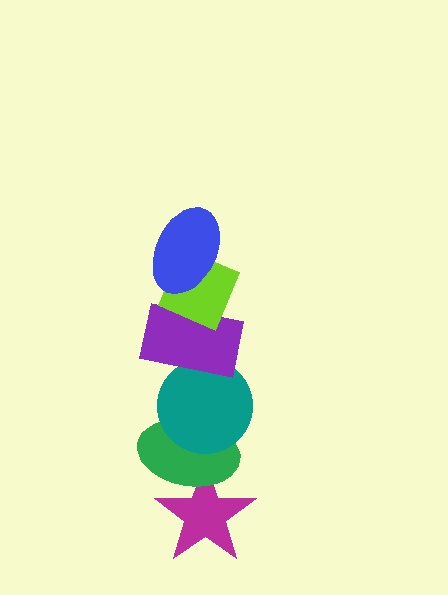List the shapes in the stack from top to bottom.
From top to bottom: the blue ellipse, the lime diamond, the purple rectangle, the teal circle, the green ellipse, the magenta star.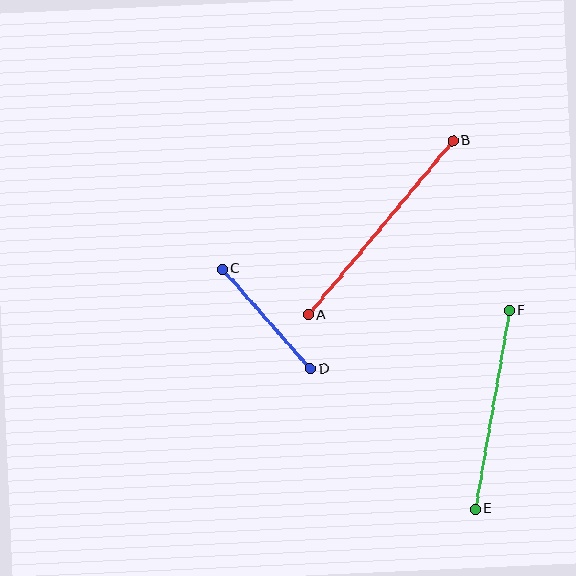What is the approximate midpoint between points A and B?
The midpoint is at approximately (381, 228) pixels.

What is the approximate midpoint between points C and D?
The midpoint is at approximately (266, 319) pixels.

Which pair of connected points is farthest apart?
Points A and B are farthest apart.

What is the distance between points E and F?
The distance is approximately 202 pixels.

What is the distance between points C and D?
The distance is approximately 133 pixels.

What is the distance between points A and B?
The distance is approximately 226 pixels.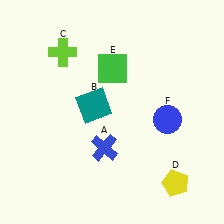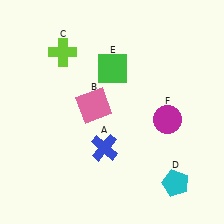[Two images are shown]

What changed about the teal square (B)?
In Image 1, B is teal. In Image 2, it changed to pink.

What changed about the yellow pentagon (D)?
In Image 1, D is yellow. In Image 2, it changed to cyan.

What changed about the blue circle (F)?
In Image 1, F is blue. In Image 2, it changed to magenta.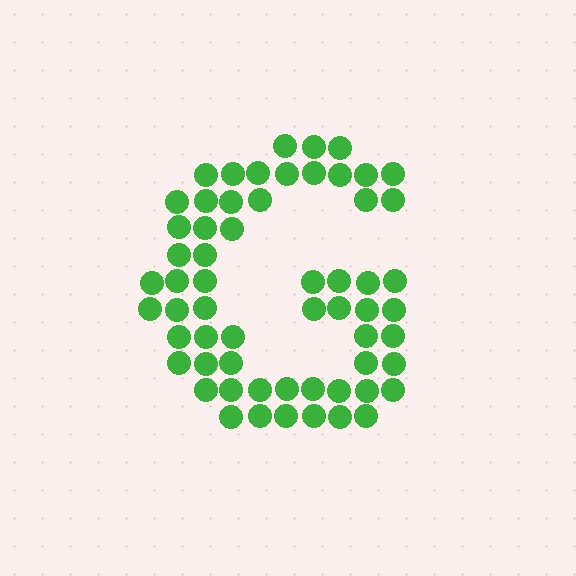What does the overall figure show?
The overall figure shows the letter G.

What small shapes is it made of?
It is made of small circles.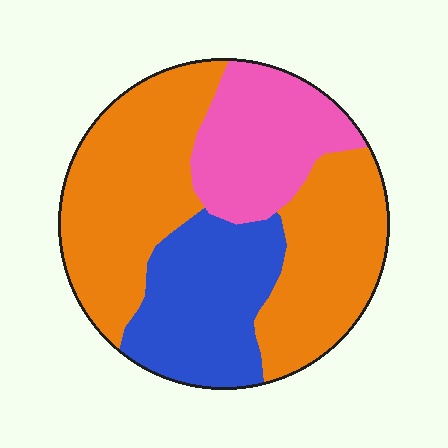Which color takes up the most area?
Orange, at roughly 55%.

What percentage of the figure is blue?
Blue takes up about one quarter (1/4) of the figure.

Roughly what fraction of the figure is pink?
Pink takes up less than a quarter of the figure.